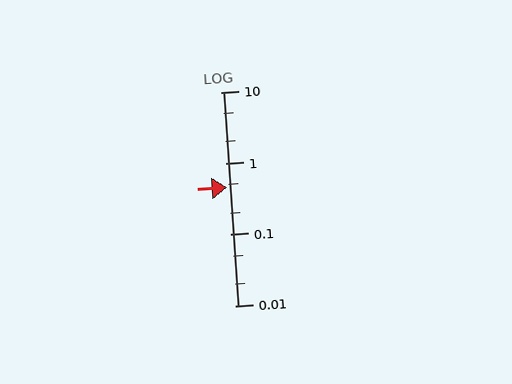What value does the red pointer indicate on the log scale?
The pointer indicates approximately 0.46.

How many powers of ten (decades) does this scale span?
The scale spans 3 decades, from 0.01 to 10.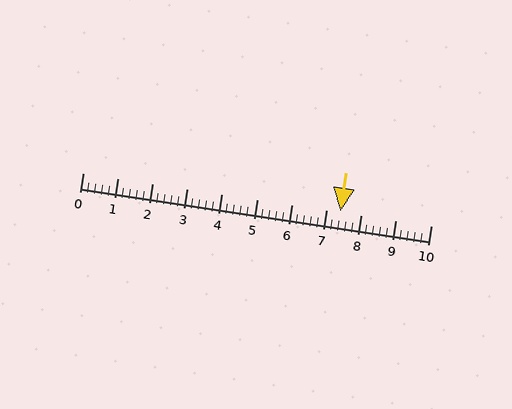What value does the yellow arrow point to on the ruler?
The yellow arrow points to approximately 7.4.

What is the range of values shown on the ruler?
The ruler shows values from 0 to 10.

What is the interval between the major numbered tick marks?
The major tick marks are spaced 1 units apart.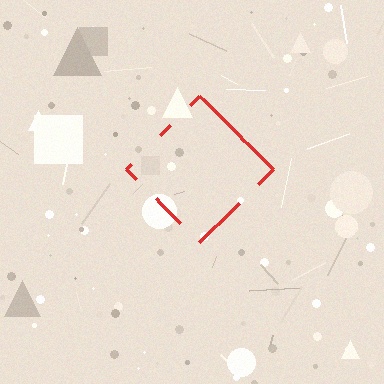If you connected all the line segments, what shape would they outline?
They would outline a diamond.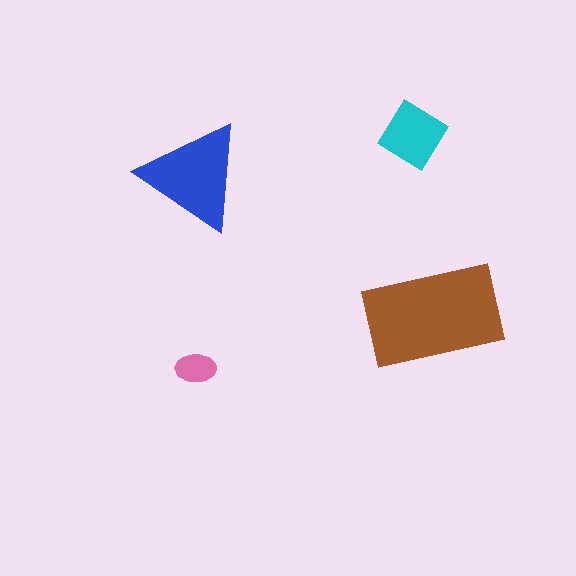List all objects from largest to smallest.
The brown rectangle, the blue triangle, the cyan diamond, the pink ellipse.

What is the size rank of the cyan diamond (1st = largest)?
3rd.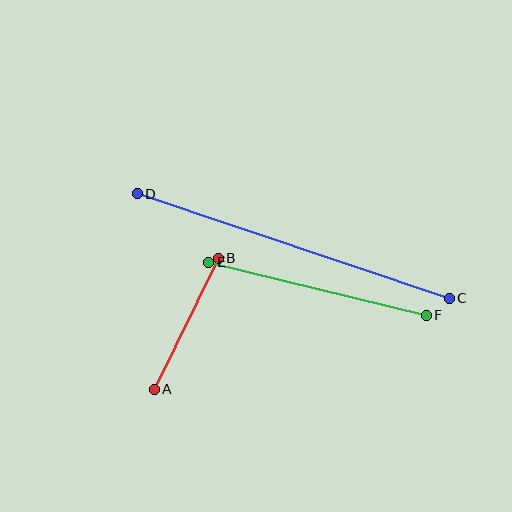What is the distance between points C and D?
The distance is approximately 329 pixels.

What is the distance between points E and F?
The distance is approximately 224 pixels.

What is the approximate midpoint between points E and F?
The midpoint is at approximately (317, 289) pixels.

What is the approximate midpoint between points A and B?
The midpoint is at approximately (186, 324) pixels.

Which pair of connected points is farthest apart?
Points C and D are farthest apart.